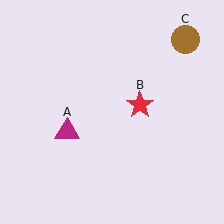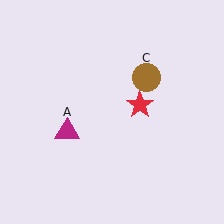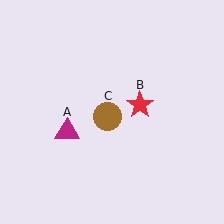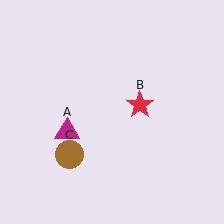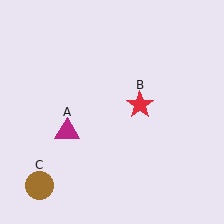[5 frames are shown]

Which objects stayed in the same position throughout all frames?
Magenta triangle (object A) and red star (object B) remained stationary.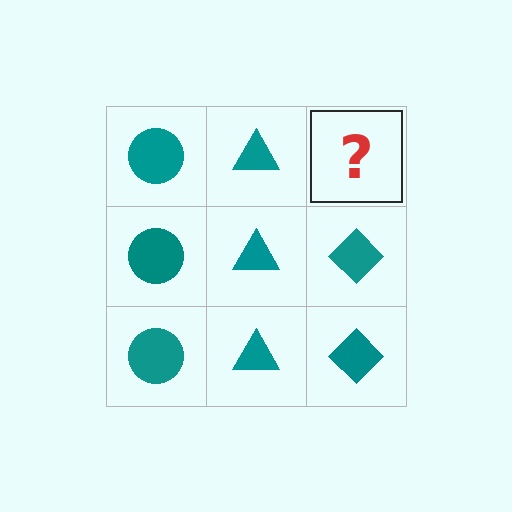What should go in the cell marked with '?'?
The missing cell should contain a teal diamond.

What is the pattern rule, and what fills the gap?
The rule is that each column has a consistent shape. The gap should be filled with a teal diamond.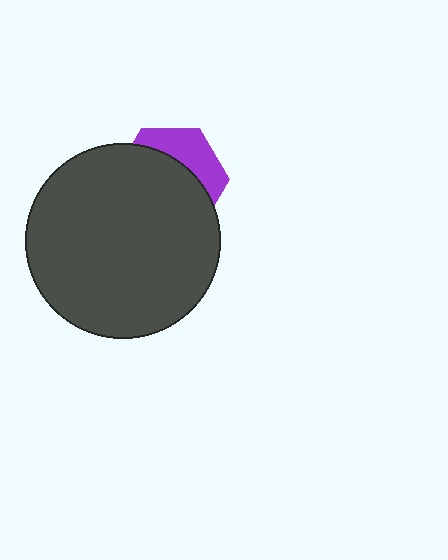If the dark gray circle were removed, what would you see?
You would see the complete purple hexagon.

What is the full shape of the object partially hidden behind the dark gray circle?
The partially hidden object is a purple hexagon.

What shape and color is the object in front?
The object in front is a dark gray circle.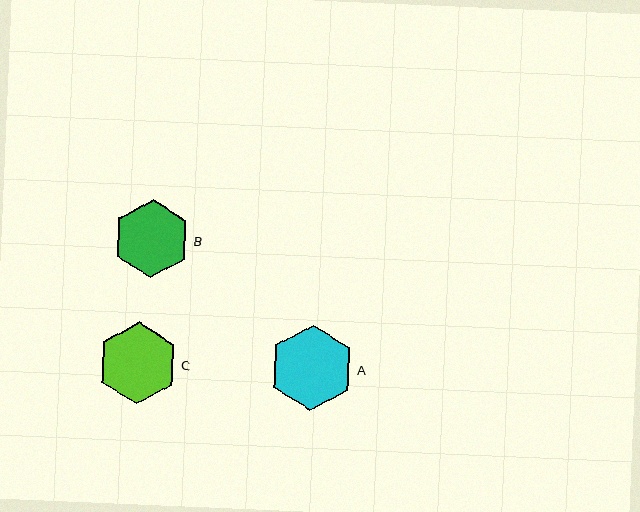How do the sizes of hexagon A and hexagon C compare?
Hexagon A and hexagon C are approximately the same size.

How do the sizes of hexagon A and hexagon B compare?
Hexagon A and hexagon B are approximately the same size.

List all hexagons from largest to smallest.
From largest to smallest: A, C, B.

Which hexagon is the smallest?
Hexagon B is the smallest with a size of approximately 78 pixels.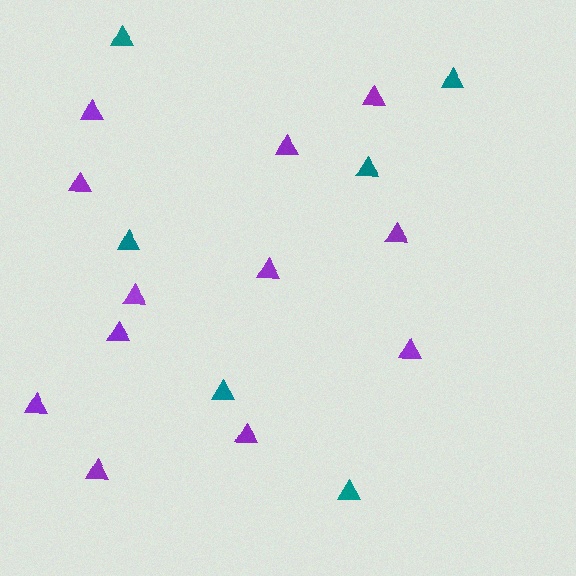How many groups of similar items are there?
There are 2 groups: one group of purple triangles (12) and one group of teal triangles (6).